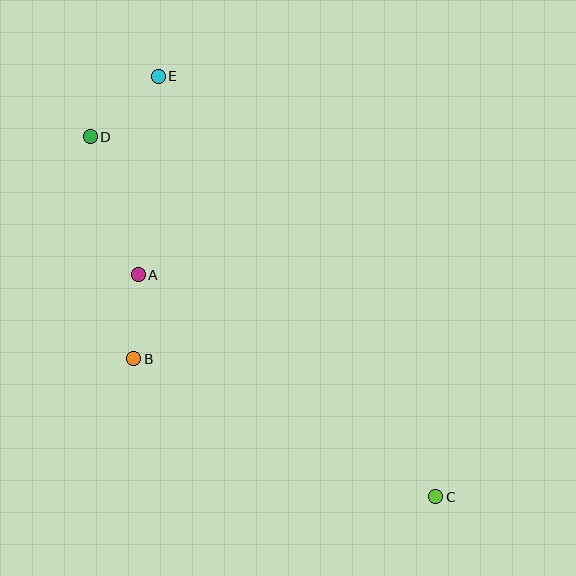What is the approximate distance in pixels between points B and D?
The distance between B and D is approximately 226 pixels.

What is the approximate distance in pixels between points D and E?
The distance between D and E is approximately 91 pixels.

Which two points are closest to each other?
Points A and B are closest to each other.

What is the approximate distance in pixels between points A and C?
The distance between A and C is approximately 371 pixels.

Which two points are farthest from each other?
Points C and E are farthest from each other.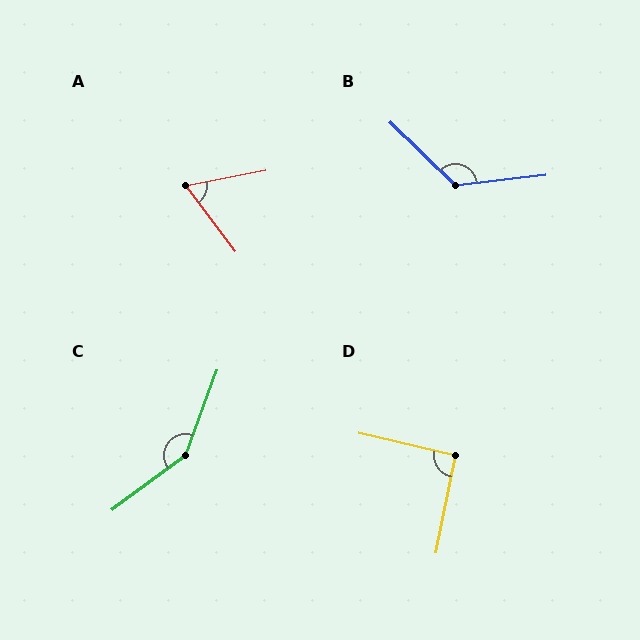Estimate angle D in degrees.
Approximately 92 degrees.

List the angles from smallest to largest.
A (64°), D (92°), B (129°), C (147°).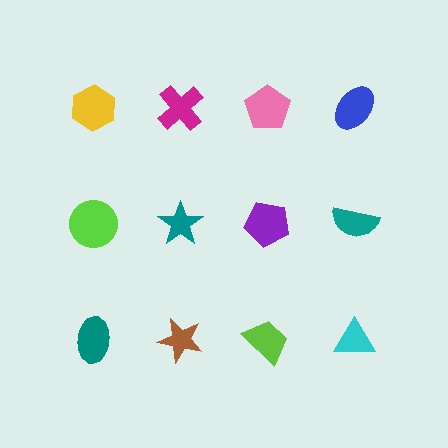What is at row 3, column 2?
A brown star.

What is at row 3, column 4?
A cyan triangle.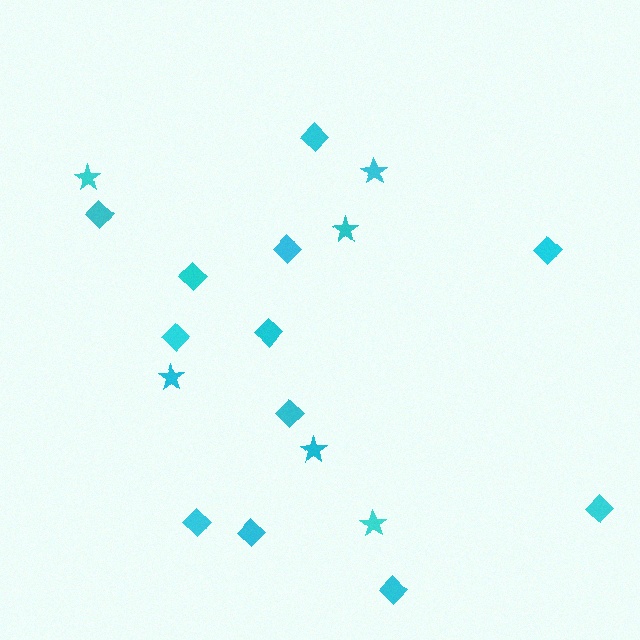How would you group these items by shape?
There are 2 groups: one group of diamonds (12) and one group of stars (6).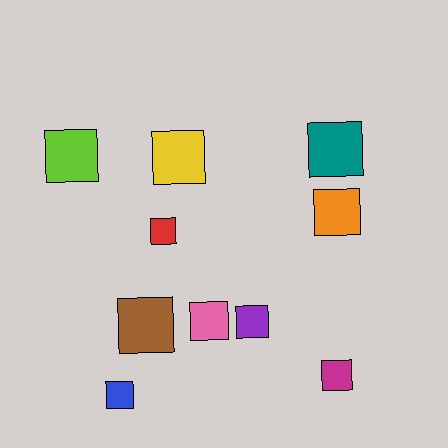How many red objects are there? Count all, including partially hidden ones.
There is 1 red object.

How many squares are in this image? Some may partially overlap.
There are 10 squares.